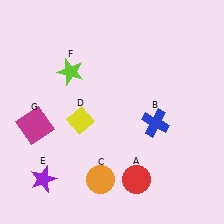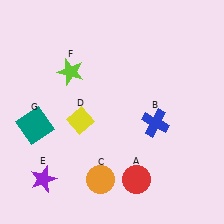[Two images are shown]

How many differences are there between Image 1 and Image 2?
There is 1 difference between the two images.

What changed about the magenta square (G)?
In Image 1, G is magenta. In Image 2, it changed to teal.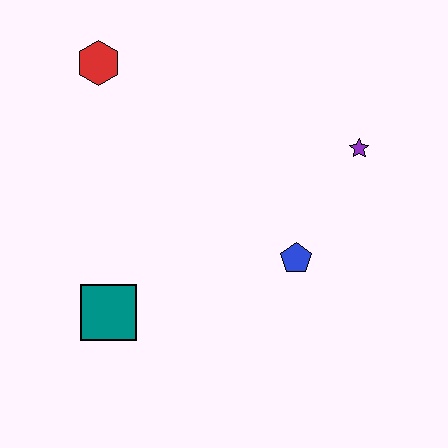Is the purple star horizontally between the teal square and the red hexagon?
No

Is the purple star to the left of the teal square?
No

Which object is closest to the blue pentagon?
The purple star is closest to the blue pentagon.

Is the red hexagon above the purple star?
Yes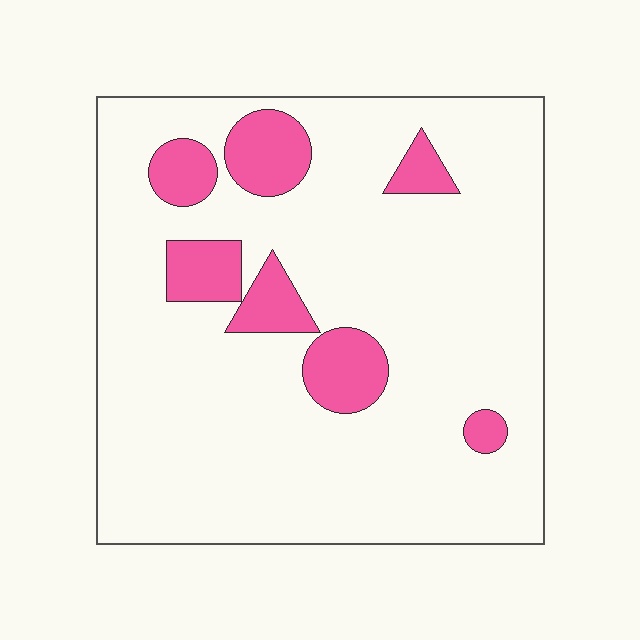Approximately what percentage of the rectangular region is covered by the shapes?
Approximately 15%.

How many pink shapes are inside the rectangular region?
7.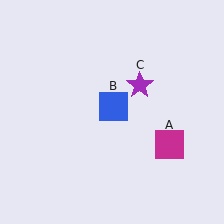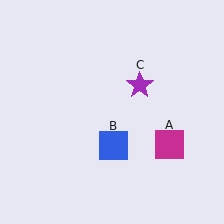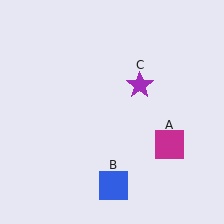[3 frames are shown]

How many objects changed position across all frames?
1 object changed position: blue square (object B).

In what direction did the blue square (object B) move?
The blue square (object B) moved down.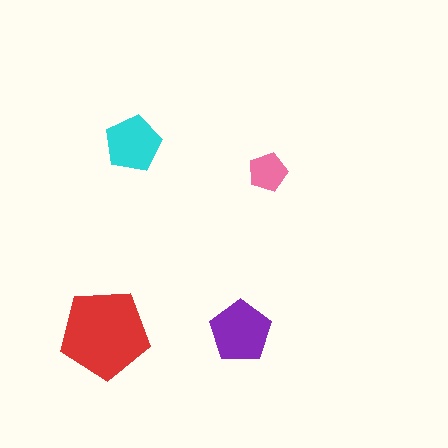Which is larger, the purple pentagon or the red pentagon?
The red one.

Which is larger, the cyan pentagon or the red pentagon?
The red one.